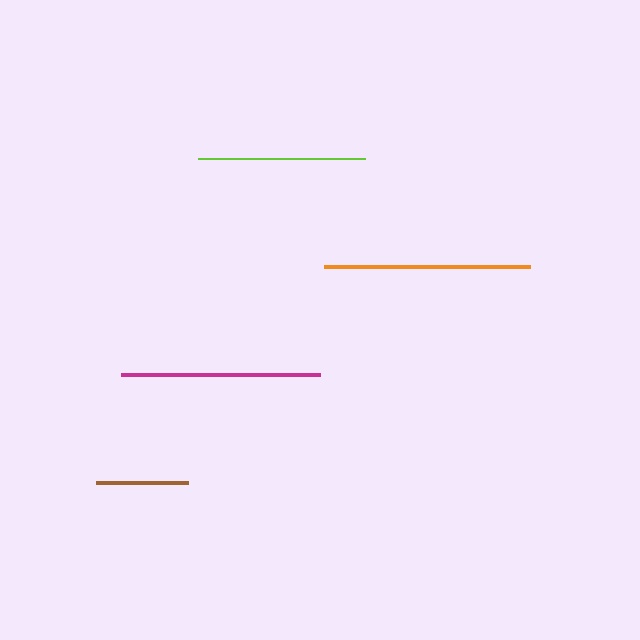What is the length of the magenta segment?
The magenta segment is approximately 199 pixels long.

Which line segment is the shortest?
The brown line is the shortest at approximately 92 pixels.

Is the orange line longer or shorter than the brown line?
The orange line is longer than the brown line.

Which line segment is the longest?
The orange line is the longest at approximately 207 pixels.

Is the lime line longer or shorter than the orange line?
The orange line is longer than the lime line.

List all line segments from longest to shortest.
From longest to shortest: orange, magenta, lime, brown.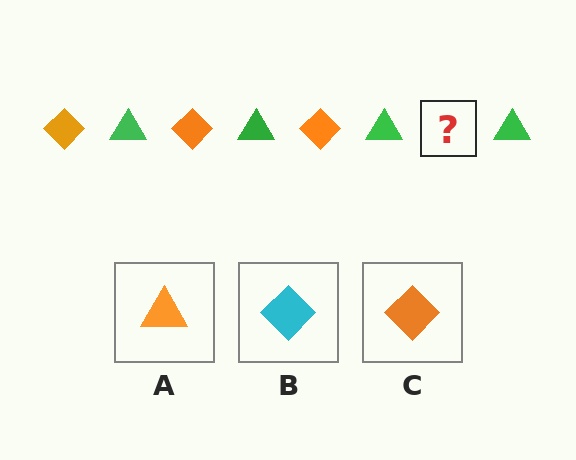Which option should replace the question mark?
Option C.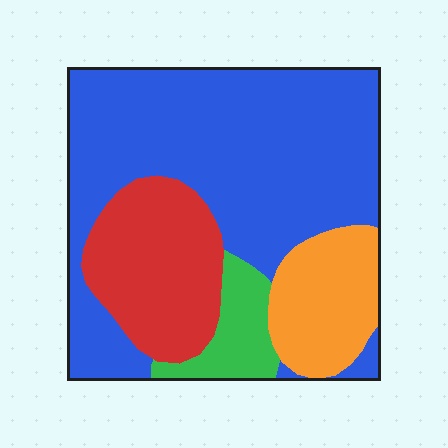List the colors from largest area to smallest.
From largest to smallest: blue, red, orange, green.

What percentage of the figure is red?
Red covers roughly 20% of the figure.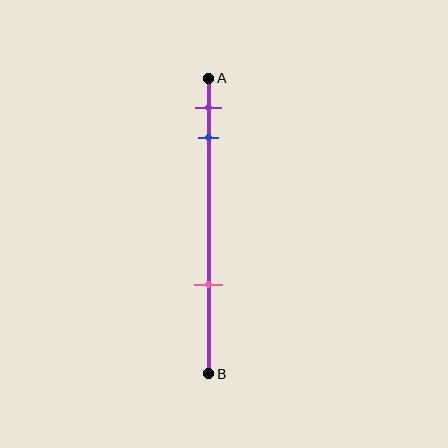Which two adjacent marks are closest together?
The purple and blue marks are the closest adjacent pair.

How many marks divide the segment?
There are 3 marks dividing the segment.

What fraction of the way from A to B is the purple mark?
The purple mark is approximately 10% (0.1) of the way from A to B.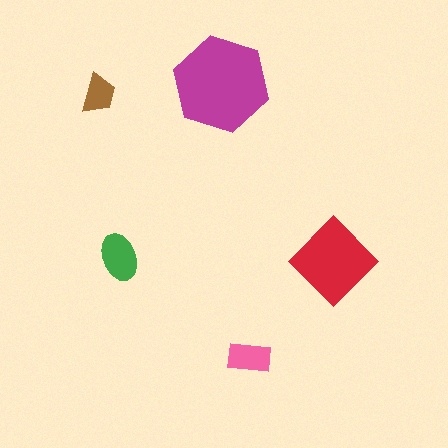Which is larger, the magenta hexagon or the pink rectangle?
The magenta hexagon.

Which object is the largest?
The magenta hexagon.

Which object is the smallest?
The brown trapezoid.